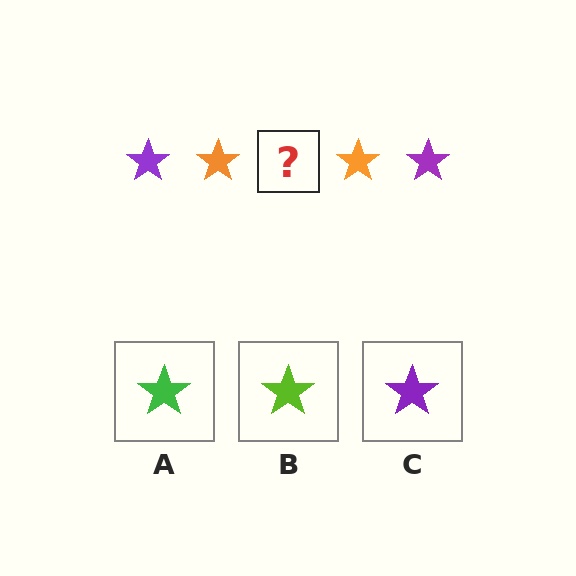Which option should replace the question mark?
Option C.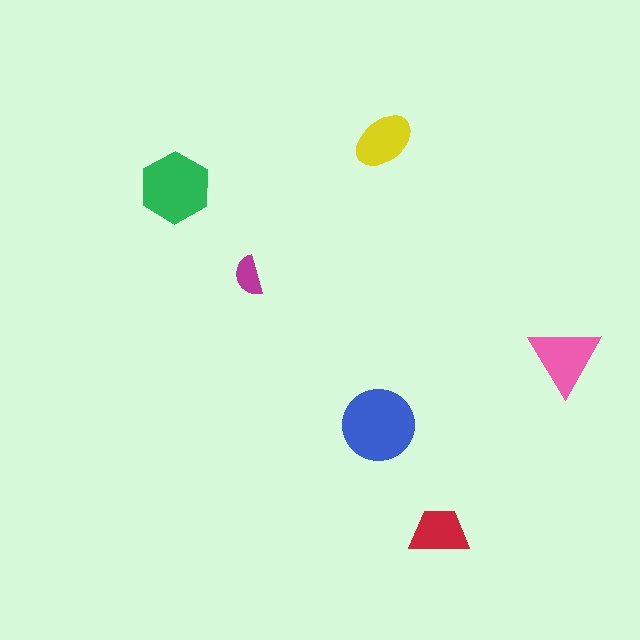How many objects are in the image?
There are 6 objects in the image.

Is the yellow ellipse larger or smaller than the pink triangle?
Smaller.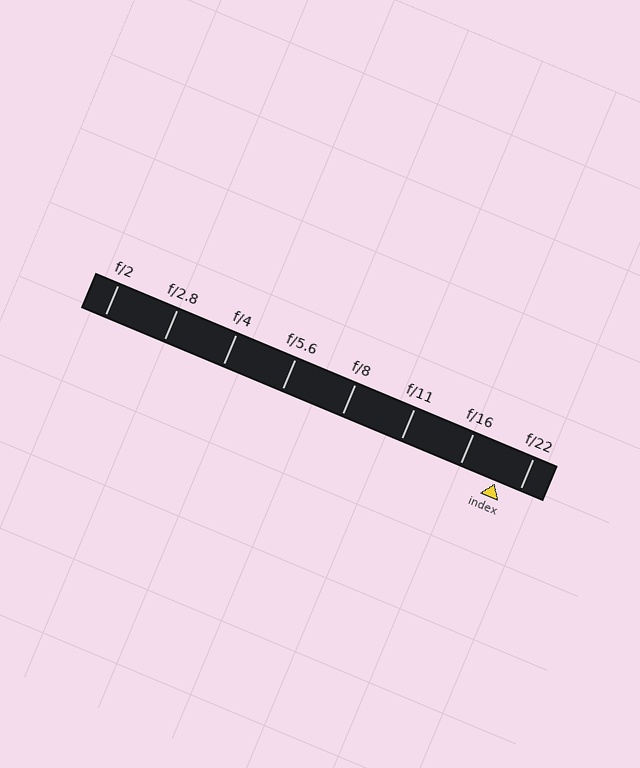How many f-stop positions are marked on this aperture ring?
There are 8 f-stop positions marked.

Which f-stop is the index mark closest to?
The index mark is closest to f/22.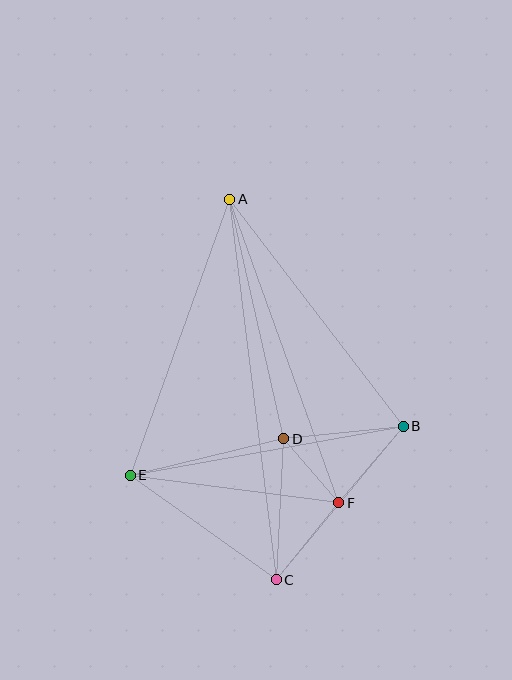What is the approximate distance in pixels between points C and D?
The distance between C and D is approximately 141 pixels.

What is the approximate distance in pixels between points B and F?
The distance between B and F is approximately 100 pixels.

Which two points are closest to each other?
Points D and F are closest to each other.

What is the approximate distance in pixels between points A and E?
The distance between A and E is approximately 294 pixels.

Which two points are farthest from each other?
Points A and C are farthest from each other.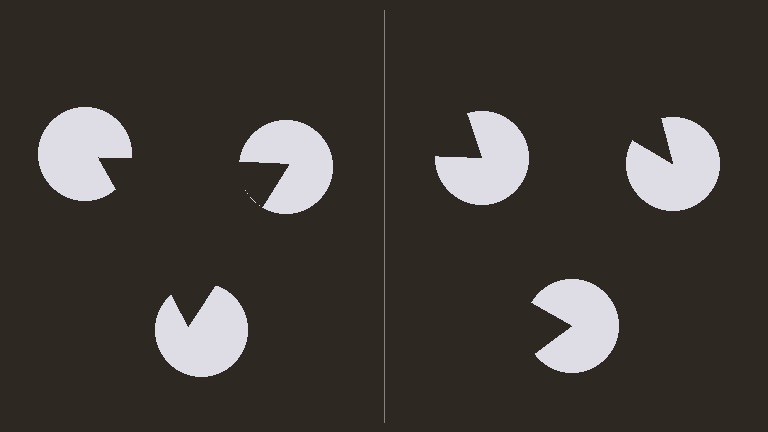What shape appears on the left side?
An illusory triangle.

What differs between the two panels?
The pac-man discs are positioned identically on both sides; only the wedge orientations differ. On the left they align to a triangle; on the right they are misaligned.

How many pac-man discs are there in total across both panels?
6 — 3 on each side.